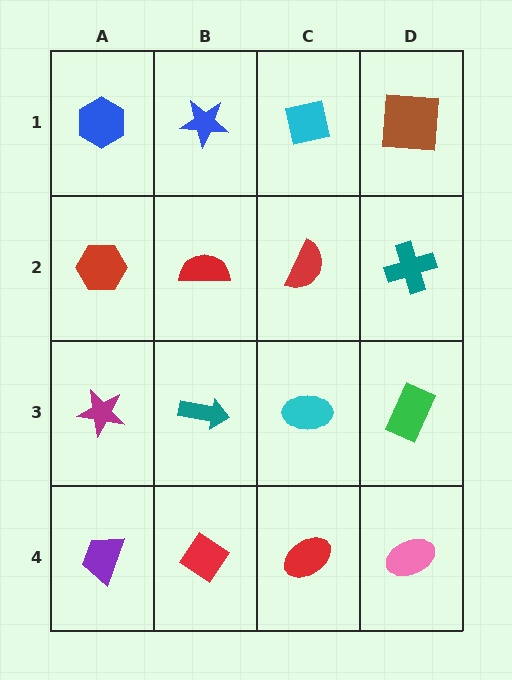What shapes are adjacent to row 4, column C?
A cyan ellipse (row 3, column C), a red diamond (row 4, column B), a pink ellipse (row 4, column D).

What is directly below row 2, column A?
A magenta star.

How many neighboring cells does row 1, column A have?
2.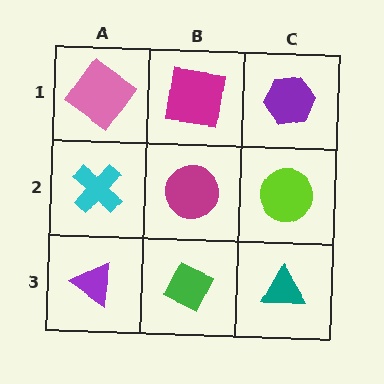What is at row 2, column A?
A cyan cross.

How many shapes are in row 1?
3 shapes.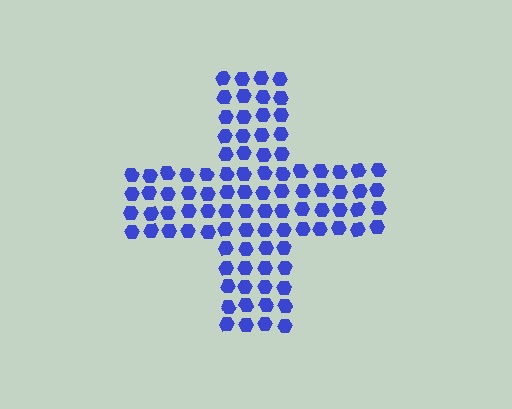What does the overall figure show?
The overall figure shows a cross.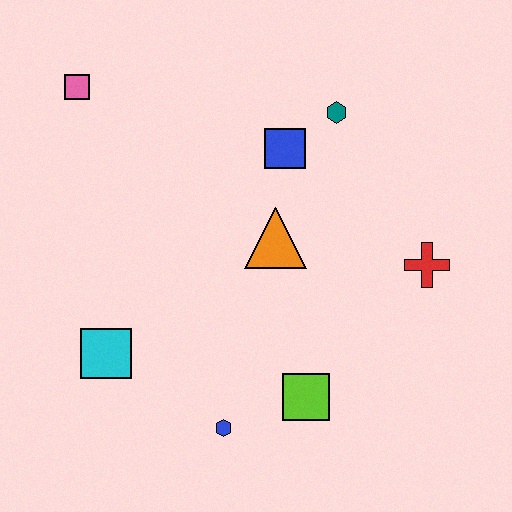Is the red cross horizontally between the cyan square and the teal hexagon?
No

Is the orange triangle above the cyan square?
Yes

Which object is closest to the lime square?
The blue hexagon is closest to the lime square.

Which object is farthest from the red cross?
The pink square is farthest from the red cross.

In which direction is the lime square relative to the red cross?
The lime square is below the red cross.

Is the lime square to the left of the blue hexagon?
No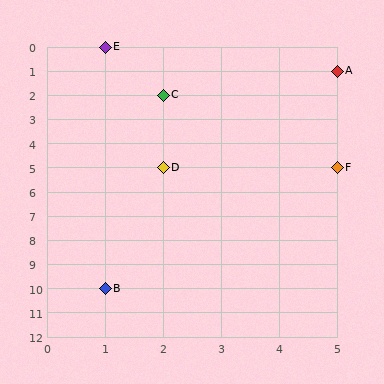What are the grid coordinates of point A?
Point A is at grid coordinates (5, 1).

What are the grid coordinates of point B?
Point B is at grid coordinates (1, 10).